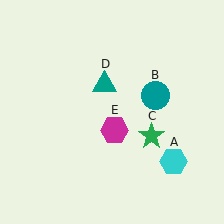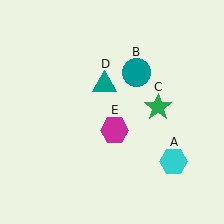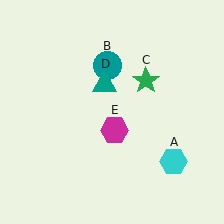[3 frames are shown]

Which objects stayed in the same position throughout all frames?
Cyan hexagon (object A) and teal triangle (object D) and magenta hexagon (object E) remained stationary.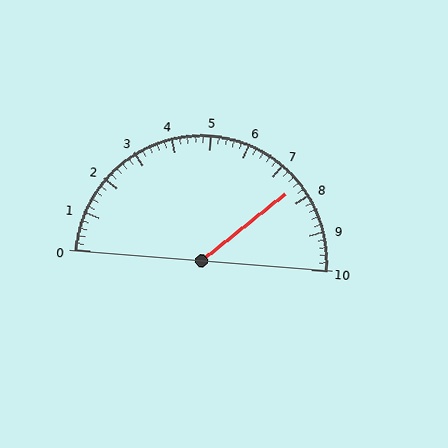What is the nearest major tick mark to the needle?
The nearest major tick mark is 8.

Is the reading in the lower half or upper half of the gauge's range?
The reading is in the upper half of the range (0 to 10).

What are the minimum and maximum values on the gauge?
The gauge ranges from 0 to 10.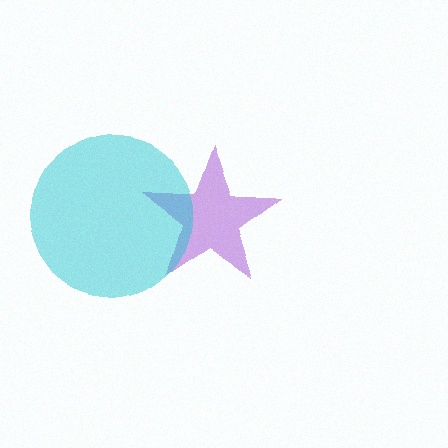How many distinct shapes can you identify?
There are 2 distinct shapes: a purple star, a cyan circle.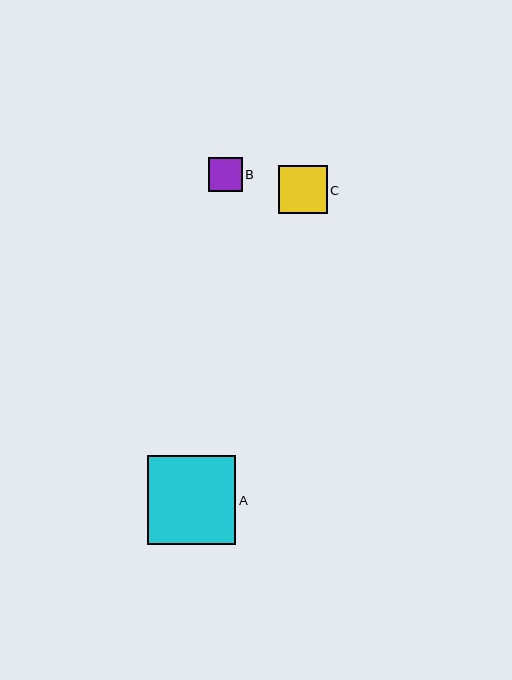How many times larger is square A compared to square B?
Square A is approximately 2.6 times the size of square B.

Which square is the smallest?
Square B is the smallest with a size of approximately 34 pixels.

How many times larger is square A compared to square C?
Square A is approximately 1.8 times the size of square C.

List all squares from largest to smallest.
From largest to smallest: A, C, B.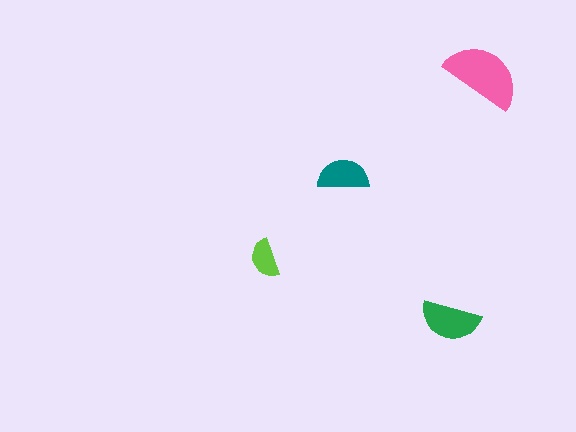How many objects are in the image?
There are 4 objects in the image.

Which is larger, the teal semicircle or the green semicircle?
The green one.